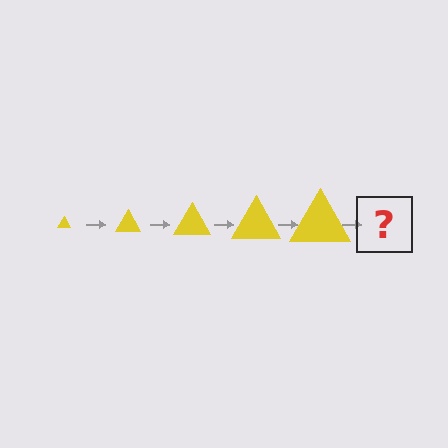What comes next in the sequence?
The next element should be a yellow triangle, larger than the previous one.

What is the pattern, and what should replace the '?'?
The pattern is that the triangle gets progressively larger each step. The '?' should be a yellow triangle, larger than the previous one.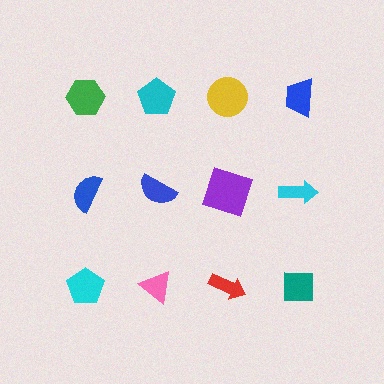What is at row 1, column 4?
A blue trapezoid.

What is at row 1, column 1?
A green hexagon.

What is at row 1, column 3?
A yellow circle.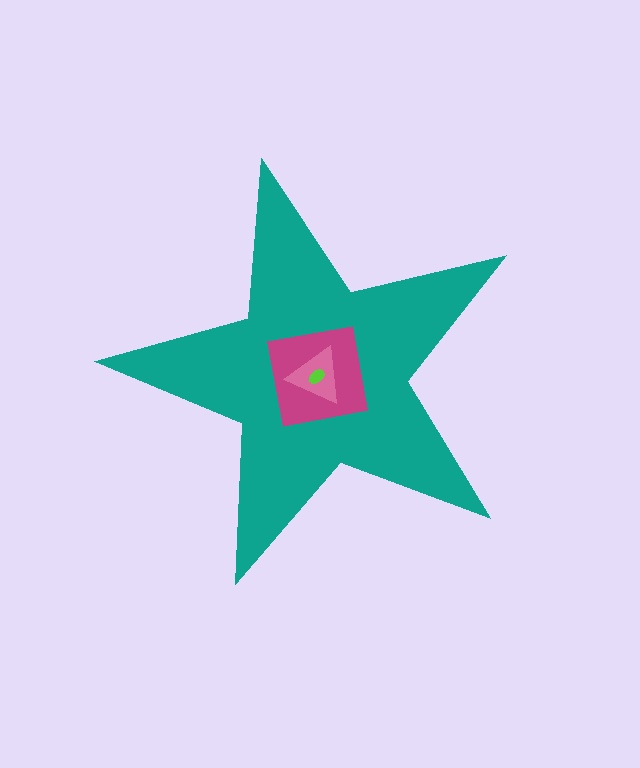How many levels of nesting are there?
4.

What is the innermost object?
The lime ellipse.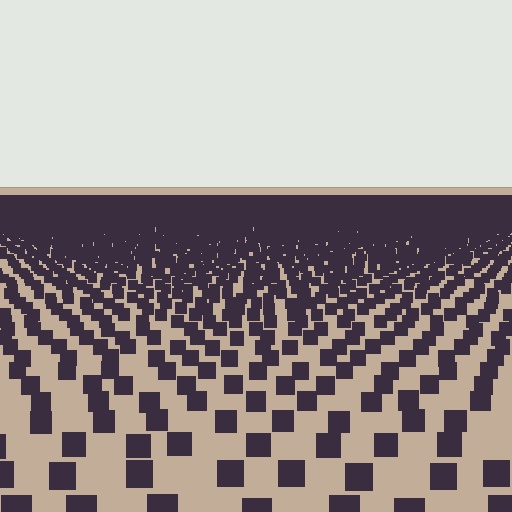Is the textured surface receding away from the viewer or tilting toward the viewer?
The surface is receding away from the viewer. Texture elements get smaller and denser toward the top.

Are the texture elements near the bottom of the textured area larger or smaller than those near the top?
Larger. Near the bottom, elements are closer to the viewer and appear at a bigger on-screen size.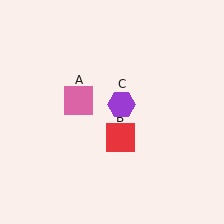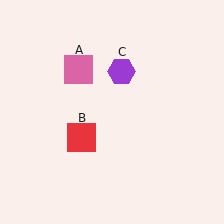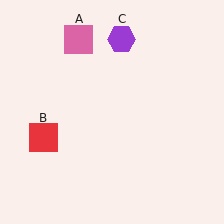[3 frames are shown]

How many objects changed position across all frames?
3 objects changed position: pink square (object A), red square (object B), purple hexagon (object C).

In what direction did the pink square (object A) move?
The pink square (object A) moved up.